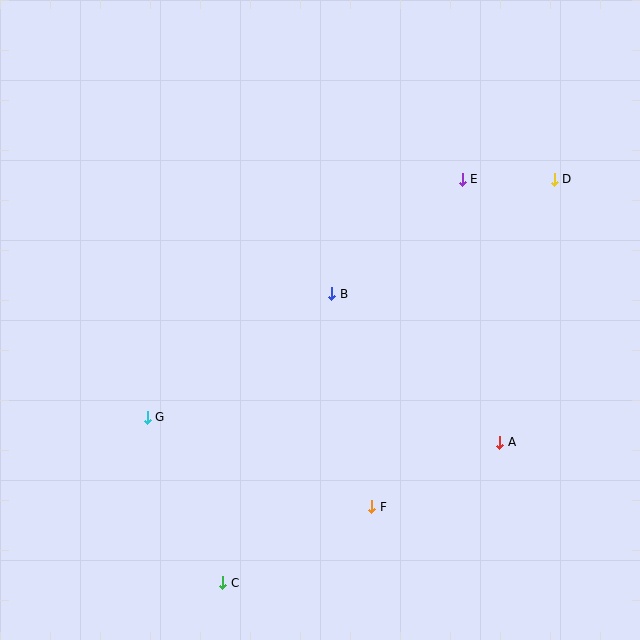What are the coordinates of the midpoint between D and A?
The midpoint between D and A is at (527, 311).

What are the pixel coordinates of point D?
Point D is at (554, 179).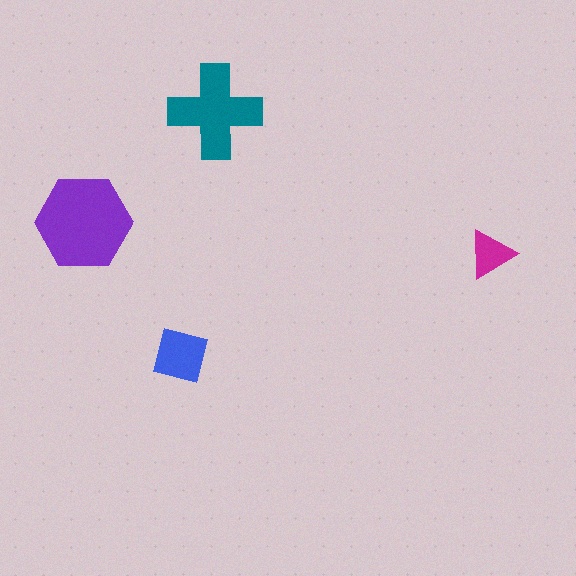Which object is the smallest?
The magenta triangle.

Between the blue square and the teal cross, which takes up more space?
The teal cross.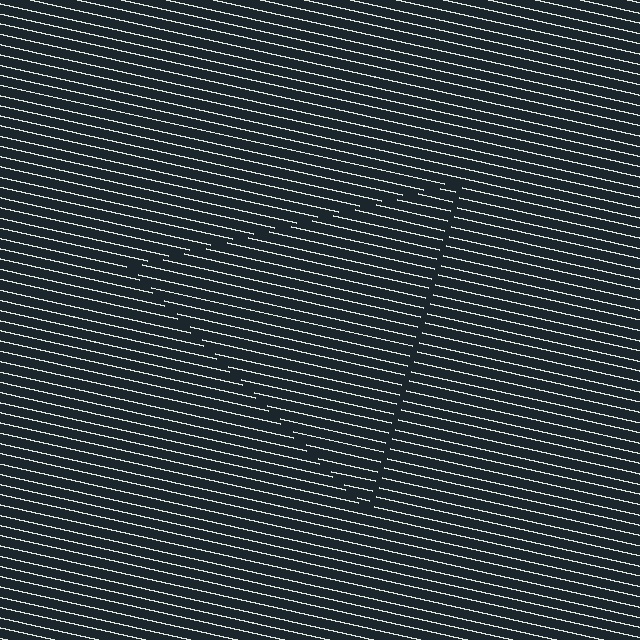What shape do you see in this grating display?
An illusory triangle. The interior of the shape contains the same grating, shifted by half a period — the contour is defined by the phase discontinuity where line-ends from the inner and outer gratings abut.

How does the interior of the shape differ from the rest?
The interior of the shape contains the same grating, shifted by half a period — the contour is defined by the phase discontinuity where line-ends from the inner and outer gratings abut.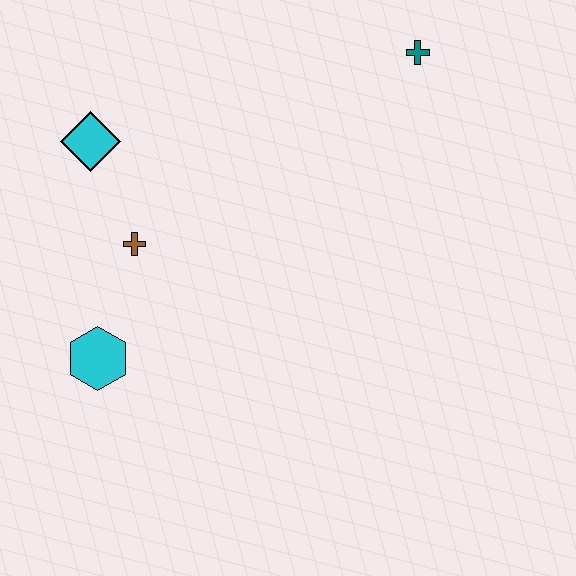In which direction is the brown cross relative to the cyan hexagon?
The brown cross is above the cyan hexagon.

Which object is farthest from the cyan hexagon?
The teal cross is farthest from the cyan hexagon.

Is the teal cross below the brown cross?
No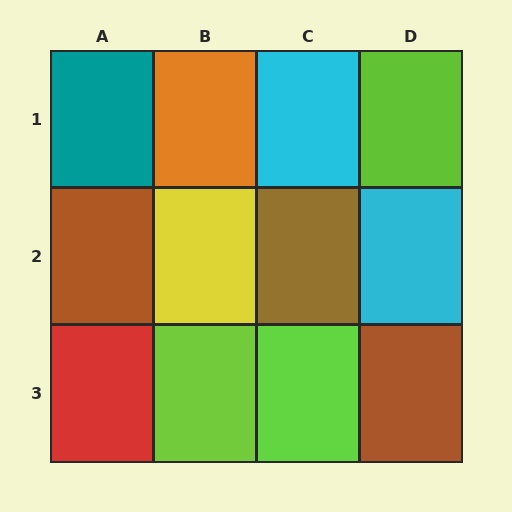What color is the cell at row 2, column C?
Brown.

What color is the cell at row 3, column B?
Lime.